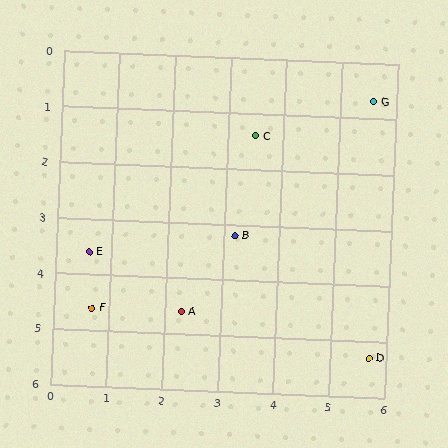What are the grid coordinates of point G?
Point G is at approximately (5.6, 0.7).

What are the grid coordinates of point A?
Point A is at approximately (2.3, 4.6).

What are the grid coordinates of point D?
Point D is at approximately (5.7, 5.3).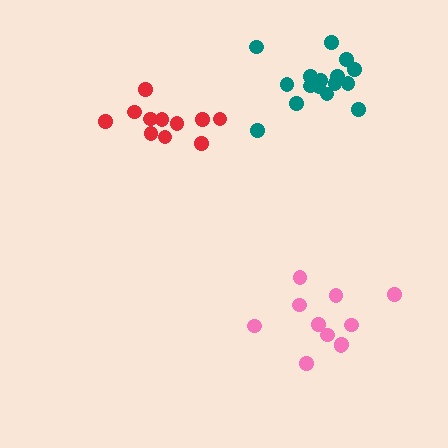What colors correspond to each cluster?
The clusters are colored: red, pink, teal.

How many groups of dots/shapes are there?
There are 3 groups.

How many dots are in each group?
Group 1: 11 dots, Group 2: 11 dots, Group 3: 16 dots (38 total).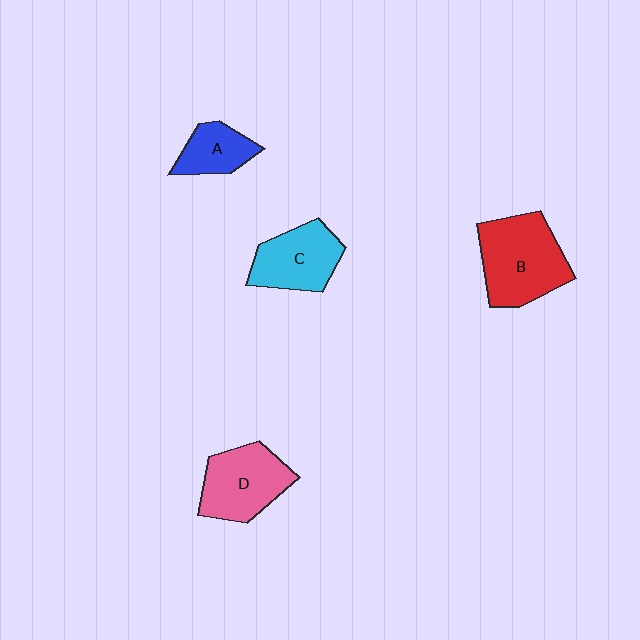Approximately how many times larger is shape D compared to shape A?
Approximately 1.7 times.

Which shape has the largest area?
Shape B (red).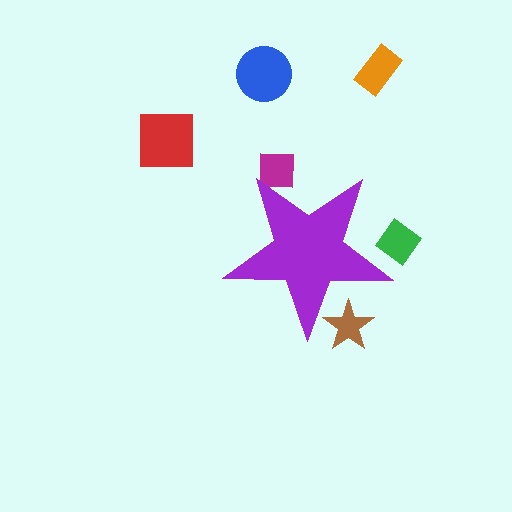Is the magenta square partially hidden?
Yes, the magenta square is partially hidden behind the purple star.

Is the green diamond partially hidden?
Yes, the green diamond is partially hidden behind the purple star.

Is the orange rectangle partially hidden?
No, the orange rectangle is fully visible.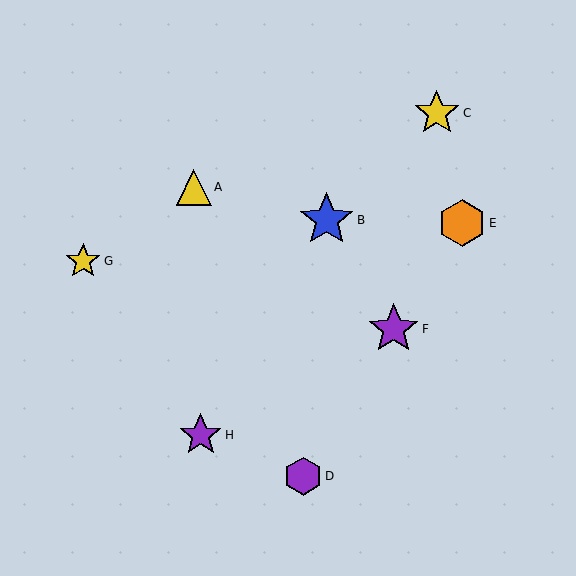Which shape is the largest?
The blue star (labeled B) is the largest.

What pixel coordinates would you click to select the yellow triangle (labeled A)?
Click at (194, 187) to select the yellow triangle A.